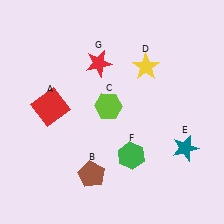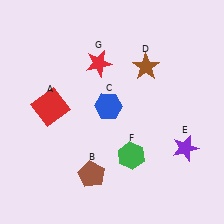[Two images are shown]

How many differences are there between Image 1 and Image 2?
There are 3 differences between the two images.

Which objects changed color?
C changed from lime to blue. D changed from yellow to brown. E changed from teal to purple.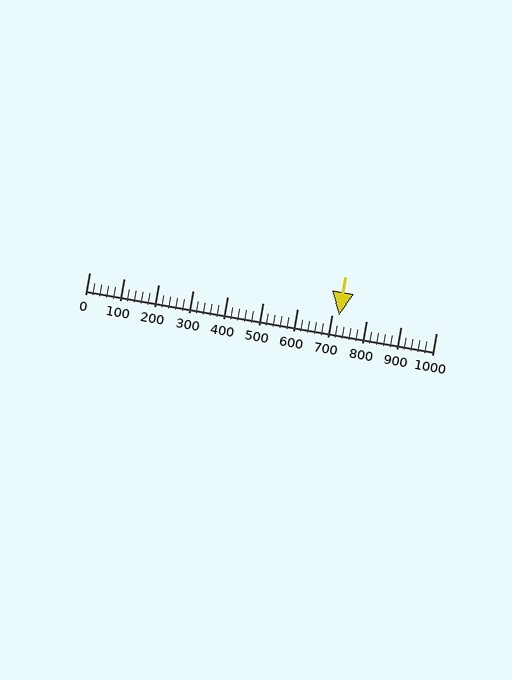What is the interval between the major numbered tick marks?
The major tick marks are spaced 100 units apart.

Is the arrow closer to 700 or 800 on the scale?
The arrow is closer to 700.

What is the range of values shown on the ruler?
The ruler shows values from 0 to 1000.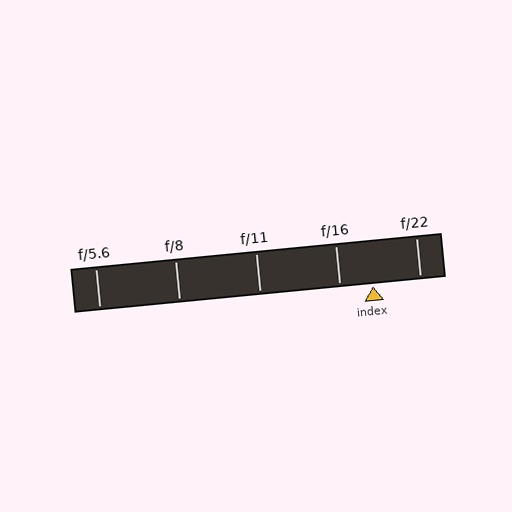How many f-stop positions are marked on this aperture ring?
There are 5 f-stop positions marked.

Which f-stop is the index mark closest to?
The index mark is closest to f/16.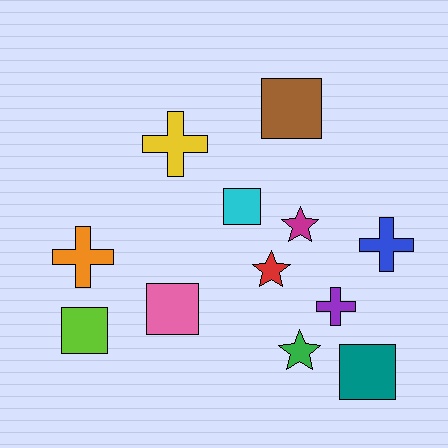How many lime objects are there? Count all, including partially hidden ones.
There is 1 lime object.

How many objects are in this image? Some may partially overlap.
There are 12 objects.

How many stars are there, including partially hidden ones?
There are 3 stars.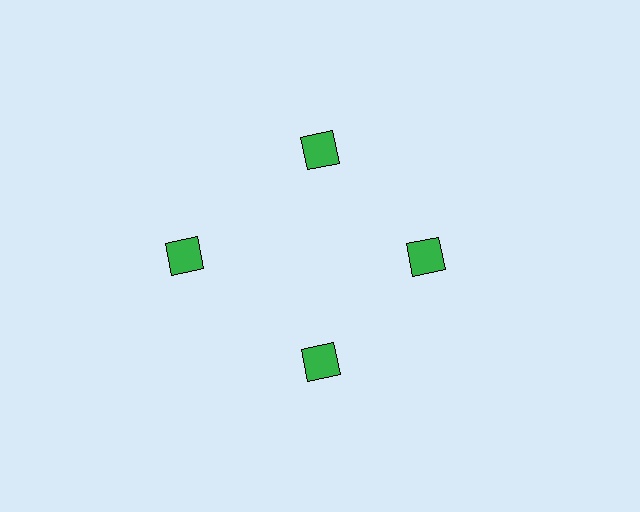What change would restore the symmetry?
The symmetry would be restored by moving it inward, back onto the ring so that all 4 squares sit at equal angles and equal distance from the center.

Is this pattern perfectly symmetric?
No. The 4 green squares are arranged in a ring, but one element near the 9 o'clock position is pushed outward from the center, breaking the 4-fold rotational symmetry.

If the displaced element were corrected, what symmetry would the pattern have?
It would have 4-fold rotational symmetry — the pattern would map onto itself every 90 degrees.